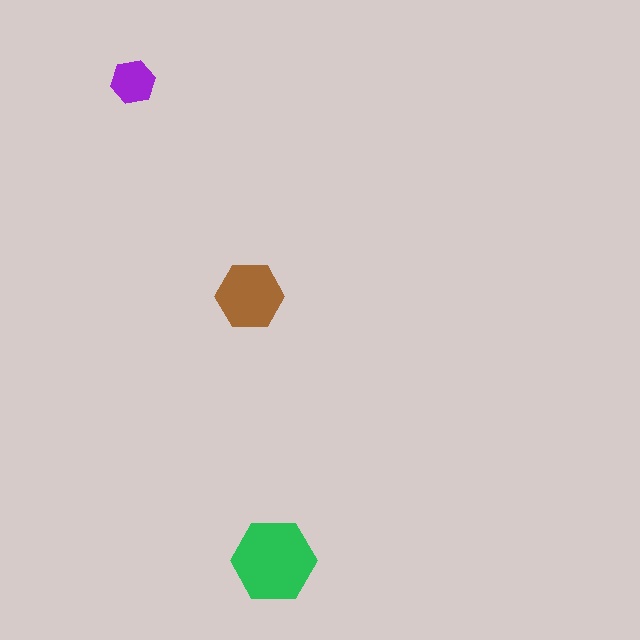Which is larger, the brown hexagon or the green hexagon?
The green one.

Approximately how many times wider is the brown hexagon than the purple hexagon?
About 1.5 times wider.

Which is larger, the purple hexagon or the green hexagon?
The green one.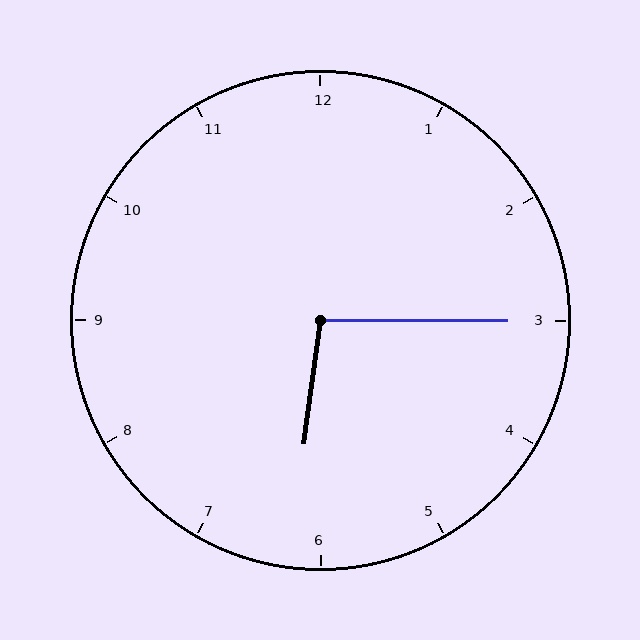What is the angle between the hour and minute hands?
Approximately 98 degrees.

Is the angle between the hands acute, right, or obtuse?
It is obtuse.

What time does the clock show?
6:15.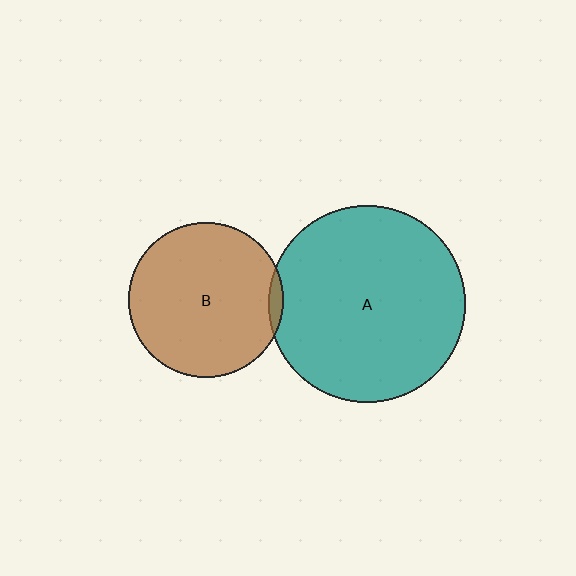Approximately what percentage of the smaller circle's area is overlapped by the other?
Approximately 5%.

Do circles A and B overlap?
Yes.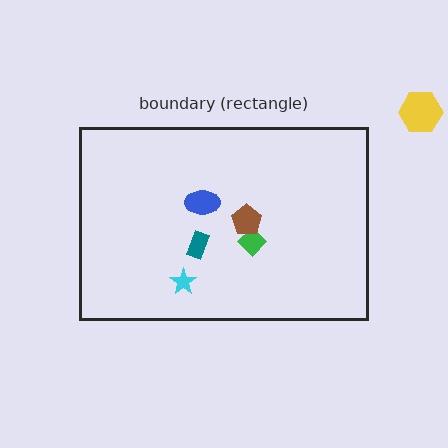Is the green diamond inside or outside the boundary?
Inside.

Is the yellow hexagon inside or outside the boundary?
Outside.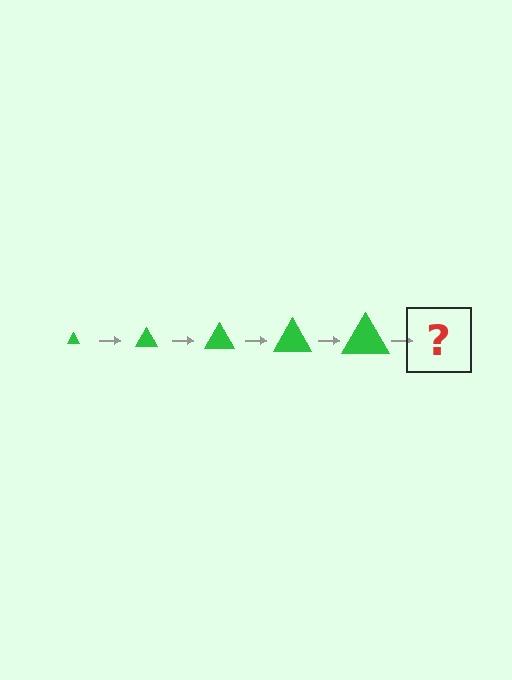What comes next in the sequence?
The next element should be a green triangle, larger than the previous one.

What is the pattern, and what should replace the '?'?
The pattern is that the triangle gets progressively larger each step. The '?' should be a green triangle, larger than the previous one.